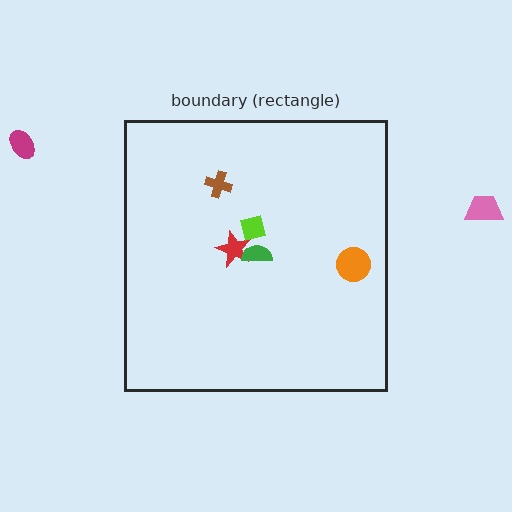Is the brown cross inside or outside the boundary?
Inside.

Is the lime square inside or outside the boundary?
Inside.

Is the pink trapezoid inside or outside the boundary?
Outside.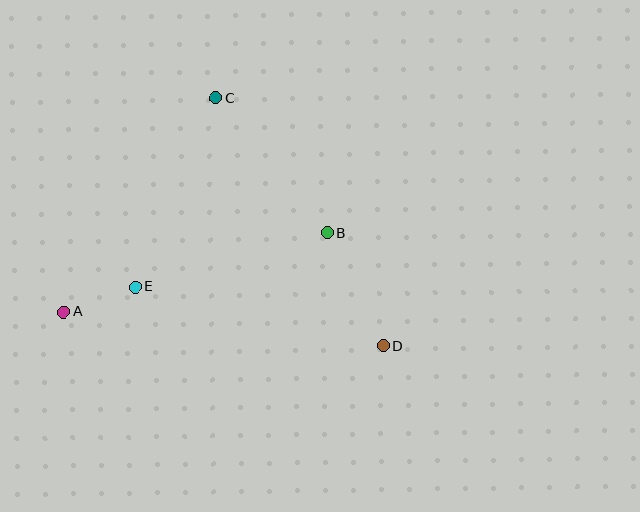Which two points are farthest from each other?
Points A and D are farthest from each other.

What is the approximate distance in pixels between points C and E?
The distance between C and E is approximately 205 pixels.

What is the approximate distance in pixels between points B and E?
The distance between B and E is approximately 199 pixels.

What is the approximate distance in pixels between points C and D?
The distance between C and D is approximately 300 pixels.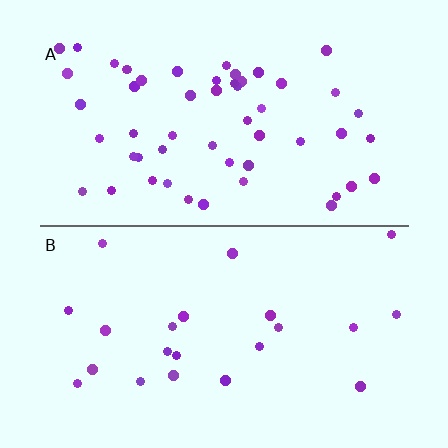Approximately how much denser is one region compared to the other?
Approximately 2.3× — region A over region B.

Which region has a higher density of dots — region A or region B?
A (the top).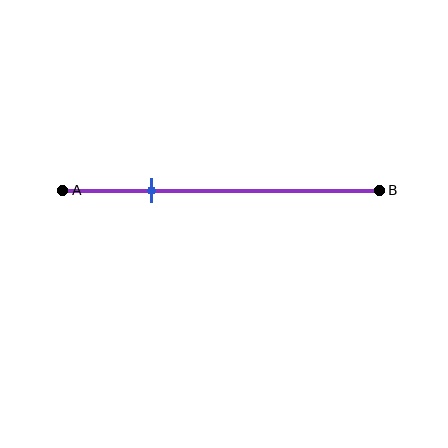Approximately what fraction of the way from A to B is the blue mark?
The blue mark is approximately 30% of the way from A to B.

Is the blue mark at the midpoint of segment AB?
No, the mark is at about 30% from A, not at the 50% midpoint.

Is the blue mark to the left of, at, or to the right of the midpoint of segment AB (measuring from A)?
The blue mark is to the left of the midpoint of segment AB.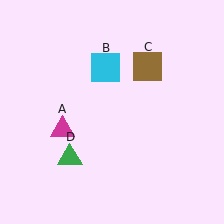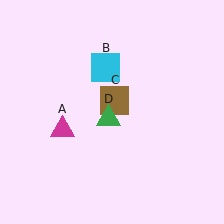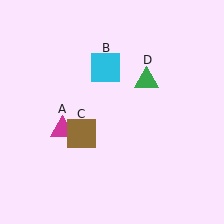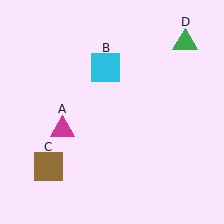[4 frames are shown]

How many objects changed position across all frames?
2 objects changed position: brown square (object C), green triangle (object D).